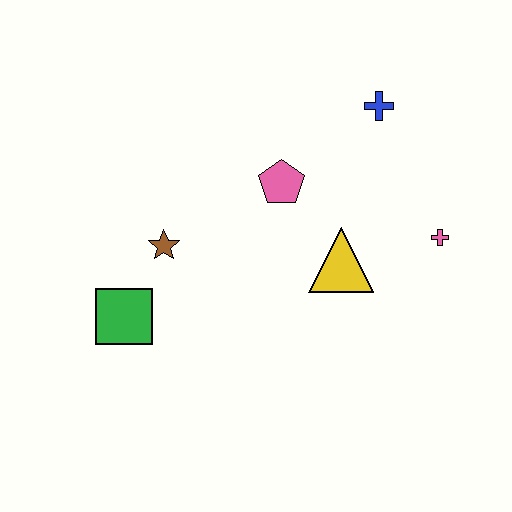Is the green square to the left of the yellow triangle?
Yes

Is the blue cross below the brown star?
No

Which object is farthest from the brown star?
The pink cross is farthest from the brown star.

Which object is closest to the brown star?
The green square is closest to the brown star.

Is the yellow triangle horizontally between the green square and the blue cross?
Yes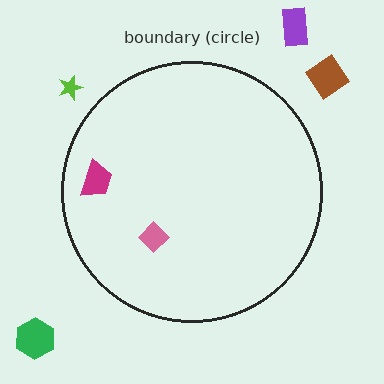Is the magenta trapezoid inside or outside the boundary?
Inside.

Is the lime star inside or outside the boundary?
Outside.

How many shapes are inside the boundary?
2 inside, 4 outside.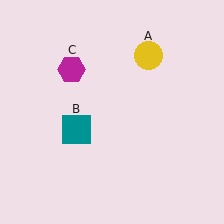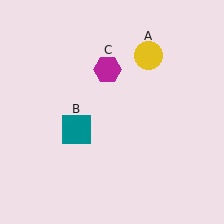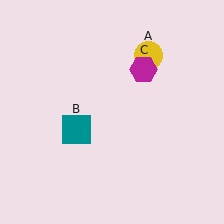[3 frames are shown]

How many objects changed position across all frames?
1 object changed position: magenta hexagon (object C).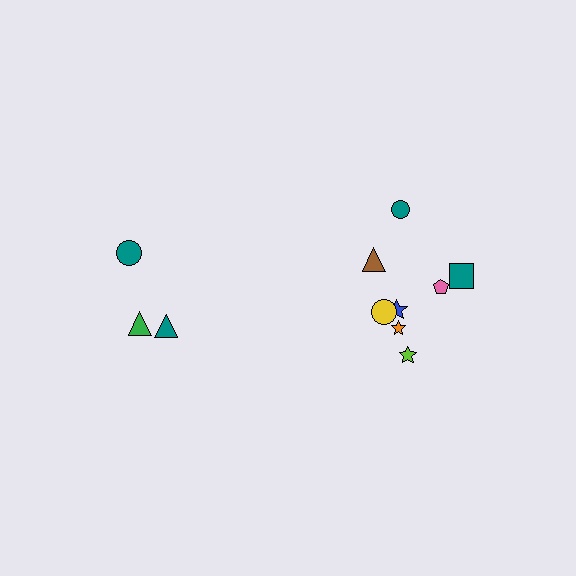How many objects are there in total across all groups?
There are 11 objects.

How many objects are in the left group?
There are 3 objects.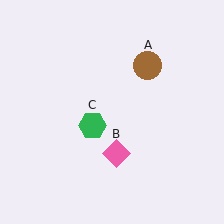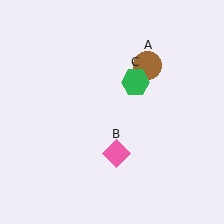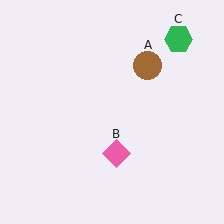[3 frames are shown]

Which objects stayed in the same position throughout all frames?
Brown circle (object A) and pink diamond (object B) remained stationary.